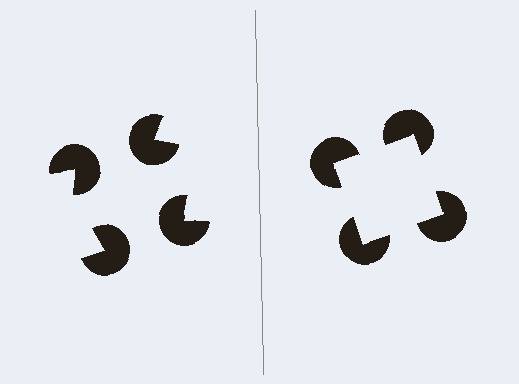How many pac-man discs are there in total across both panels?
8 — 4 on each side.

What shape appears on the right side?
An illusory square.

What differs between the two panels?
The pac-man discs are positioned identically on both sides; only the wedge orientations differ. On the right they align to a square; on the left they are misaligned.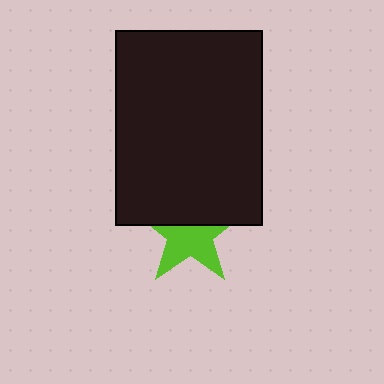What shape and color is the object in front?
The object in front is a black rectangle.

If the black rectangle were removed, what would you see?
You would see the complete lime star.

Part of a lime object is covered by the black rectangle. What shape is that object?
It is a star.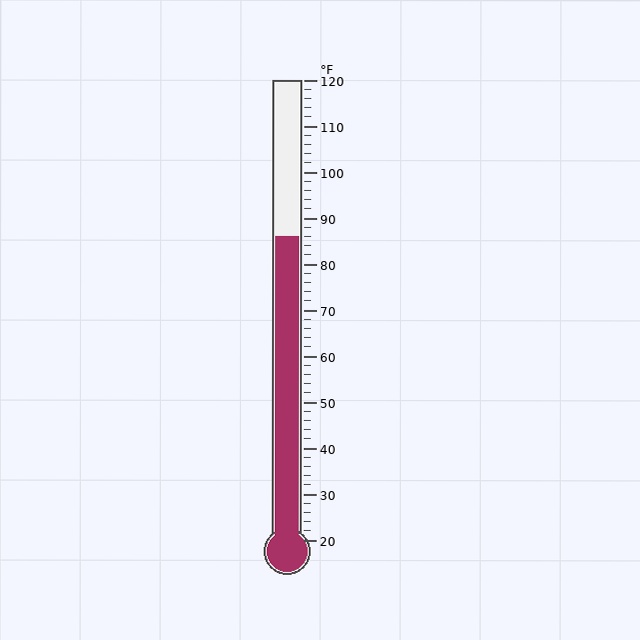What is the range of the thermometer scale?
The thermometer scale ranges from 20°F to 120°F.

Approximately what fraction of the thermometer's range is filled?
The thermometer is filled to approximately 65% of its range.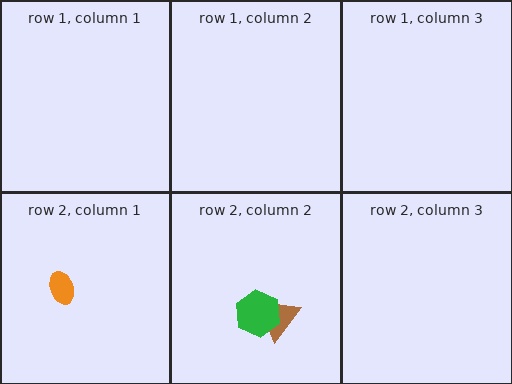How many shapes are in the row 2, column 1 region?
1.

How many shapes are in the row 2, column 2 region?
2.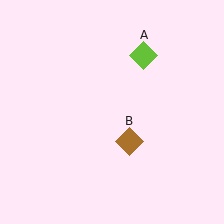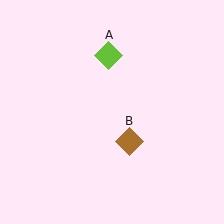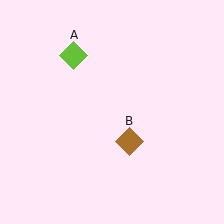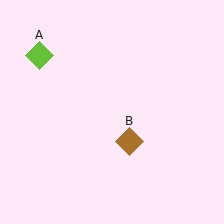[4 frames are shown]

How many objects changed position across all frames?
1 object changed position: lime diamond (object A).